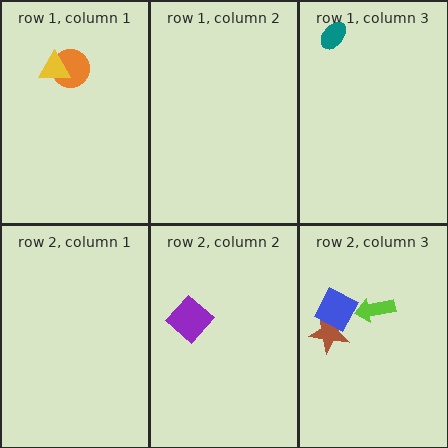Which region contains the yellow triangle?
The row 1, column 1 region.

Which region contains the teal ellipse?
The row 1, column 3 region.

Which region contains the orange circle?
The row 1, column 1 region.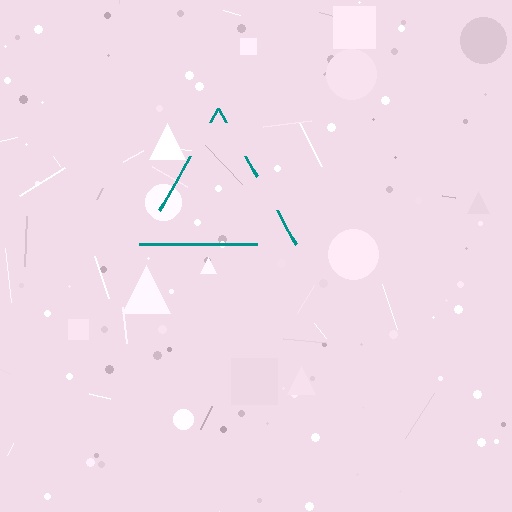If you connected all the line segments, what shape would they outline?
They would outline a triangle.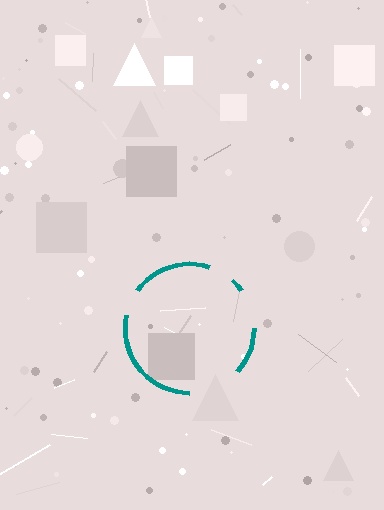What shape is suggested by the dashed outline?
The dashed outline suggests a circle.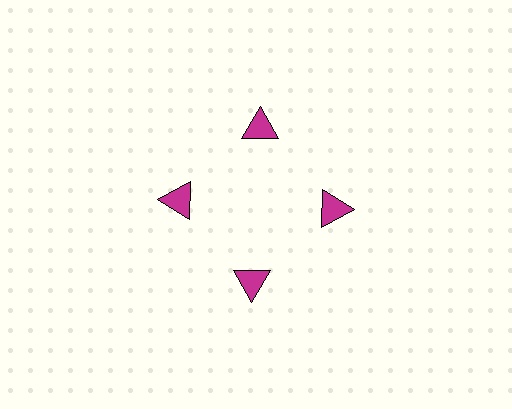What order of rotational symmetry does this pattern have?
This pattern has 4-fold rotational symmetry.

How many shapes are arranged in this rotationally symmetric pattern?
There are 4 shapes, arranged in 4 groups of 1.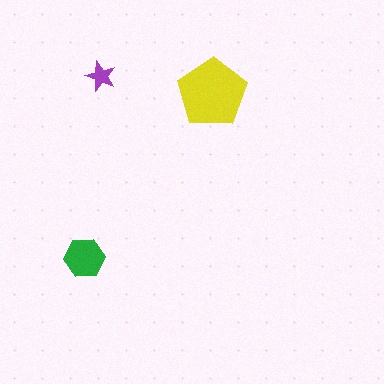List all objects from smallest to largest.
The purple star, the green hexagon, the yellow pentagon.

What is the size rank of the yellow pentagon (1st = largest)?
1st.